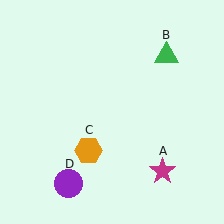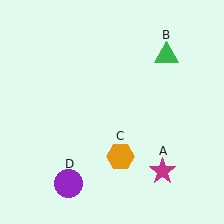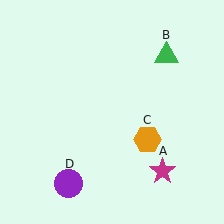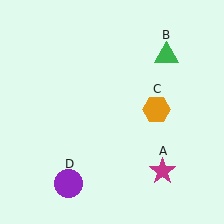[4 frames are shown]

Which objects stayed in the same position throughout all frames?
Magenta star (object A) and green triangle (object B) and purple circle (object D) remained stationary.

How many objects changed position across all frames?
1 object changed position: orange hexagon (object C).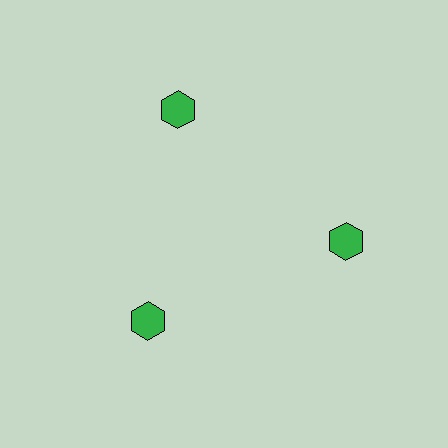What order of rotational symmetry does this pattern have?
This pattern has 3-fold rotational symmetry.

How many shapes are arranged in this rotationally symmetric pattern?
There are 3 shapes, arranged in 3 groups of 1.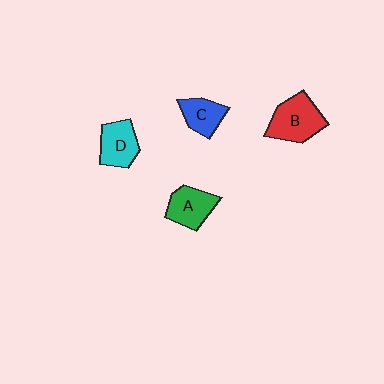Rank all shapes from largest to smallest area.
From largest to smallest: B (red), A (green), D (cyan), C (blue).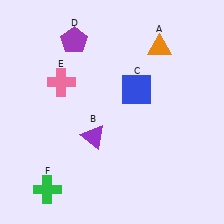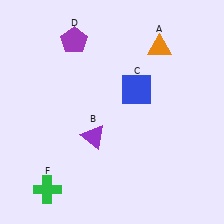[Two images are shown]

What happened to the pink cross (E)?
The pink cross (E) was removed in Image 2. It was in the top-left area of Image 1.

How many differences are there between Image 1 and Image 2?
There is 1 difference between the two images.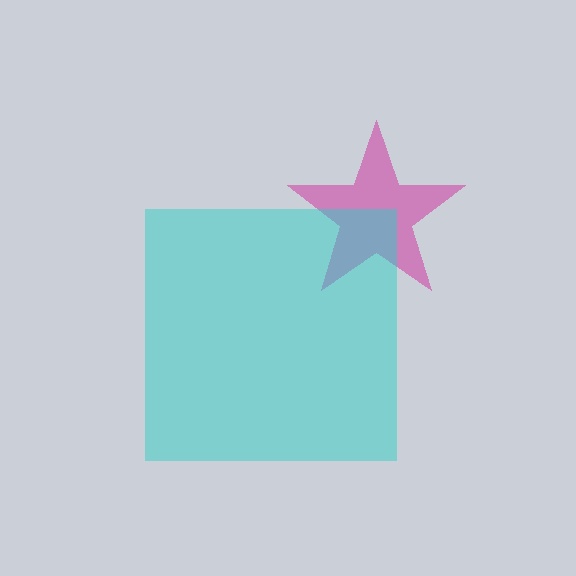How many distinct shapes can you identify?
There are 2 distinct shapes: a magenta star, a cyan square.